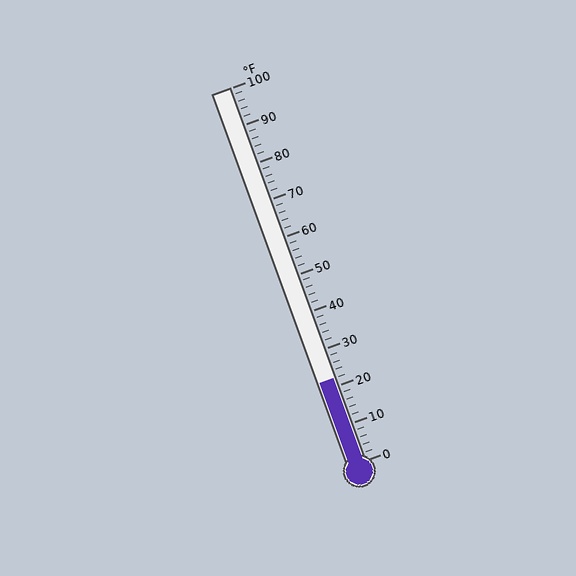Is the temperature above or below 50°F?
The temperature is below 50°F.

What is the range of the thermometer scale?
The thermometer scale ranges from 0°F to 100°F.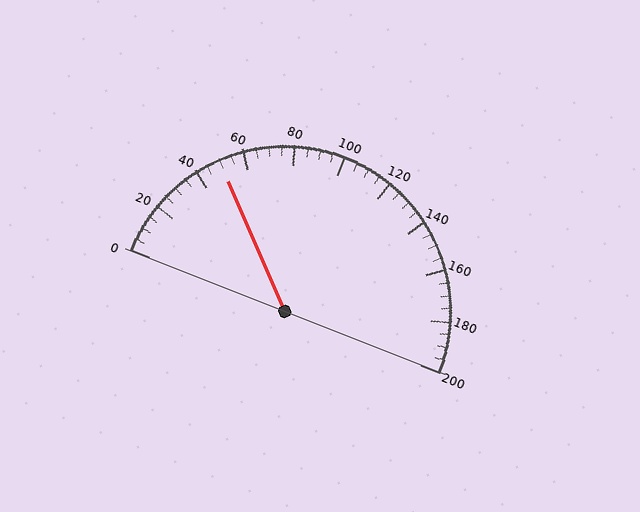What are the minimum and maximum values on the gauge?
The gauge ranges from 0 to 200.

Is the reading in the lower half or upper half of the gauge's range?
The reading is in the lower half of the range (0 to 200).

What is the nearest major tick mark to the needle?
The nearest major tick mark is 40.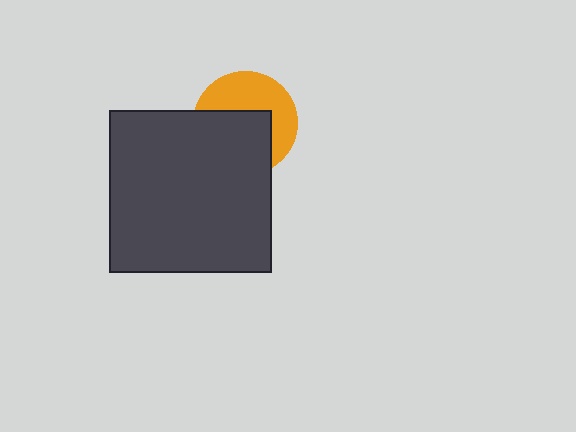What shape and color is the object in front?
The object in front is a dark gray square.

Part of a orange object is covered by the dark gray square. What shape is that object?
It is a circle.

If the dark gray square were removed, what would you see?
You would see the complete orange circle.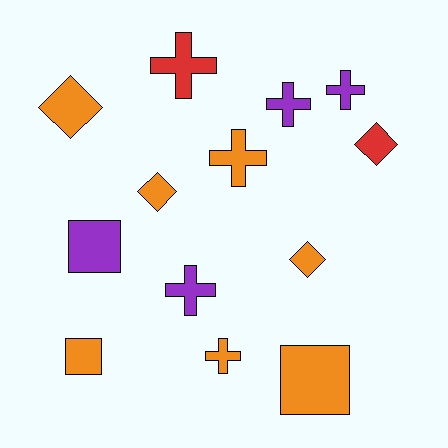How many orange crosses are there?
There are 2 orange crosses.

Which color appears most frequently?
Orange, with 7 objects.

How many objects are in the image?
There are 13 objects.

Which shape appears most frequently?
Cross, with 6 objects.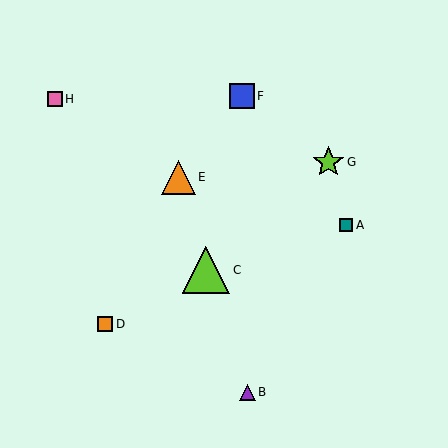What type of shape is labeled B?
Shape B is a purple triangle.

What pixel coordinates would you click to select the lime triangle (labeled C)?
Click at (206, 270) to select the lime triangle C.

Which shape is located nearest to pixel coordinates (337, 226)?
The teal square (labeled A) at (346, 225) is nearest to that location.